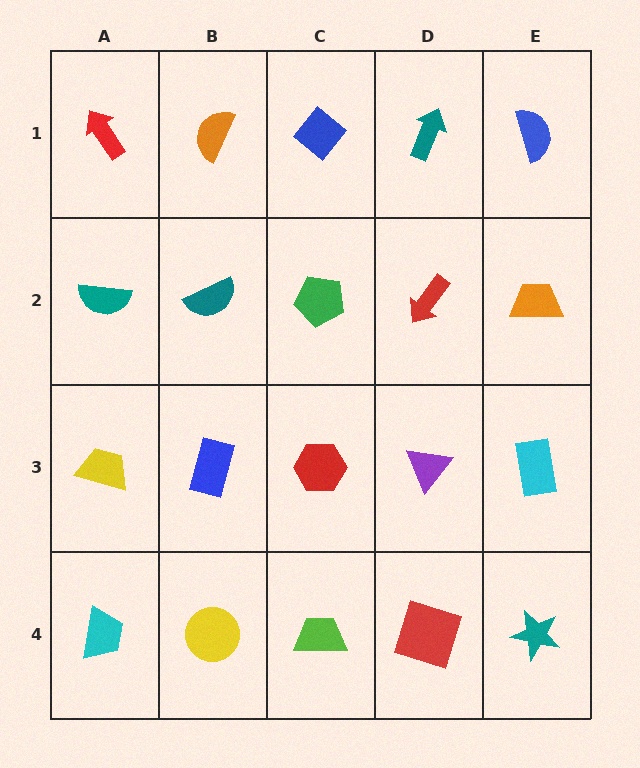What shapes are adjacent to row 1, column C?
A green pentagon (row 2, column C), an orange semicircle (row 1, column B), a teal arrow (row 1, column D).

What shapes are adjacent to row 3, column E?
An orange trapezoid (row 2, column E), a teal star (row 4, column E), a purple triangle (row 3, column D).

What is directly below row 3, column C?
A lime trapezoid.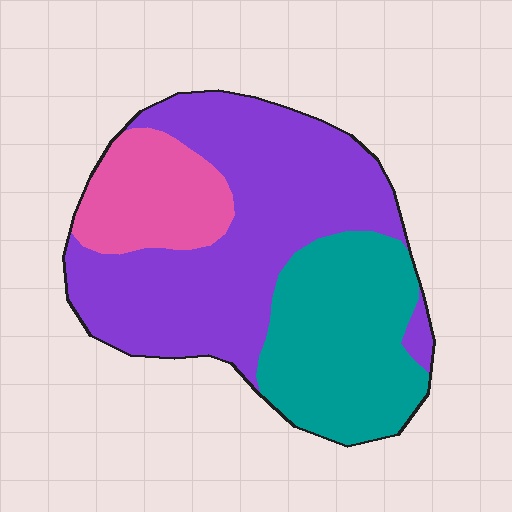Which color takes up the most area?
Purple, at roughly 50%.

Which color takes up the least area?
Pink, at roughly 15%.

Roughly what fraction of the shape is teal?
Teal takes up about one third (1/3) of the shape.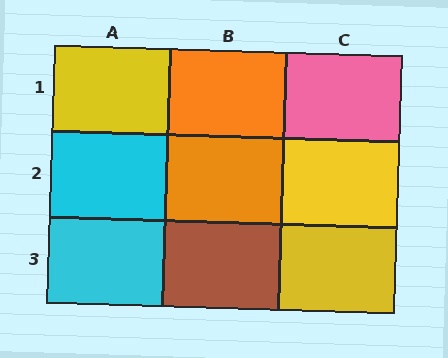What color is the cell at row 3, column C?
Yellow.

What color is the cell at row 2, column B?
Orange.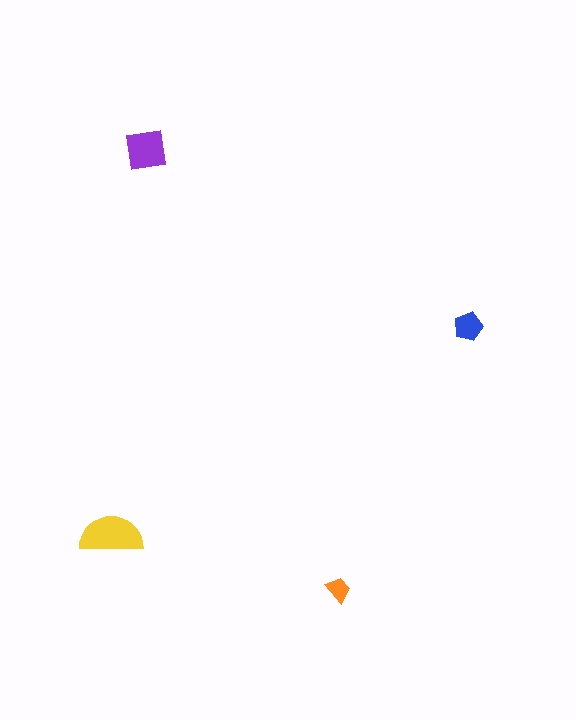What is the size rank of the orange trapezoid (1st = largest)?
4th.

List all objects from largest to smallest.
The yellow semicircle, the purple square, the blue pentagon, the orange trapezoid.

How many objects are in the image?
There are 4 objects in the image.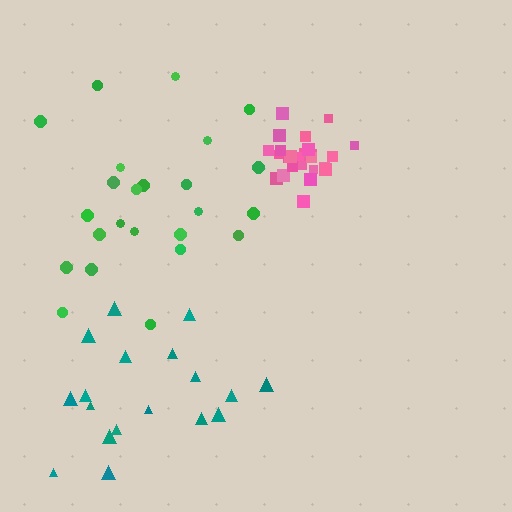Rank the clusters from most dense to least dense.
pink, green, teal.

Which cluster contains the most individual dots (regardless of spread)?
Pink (26).